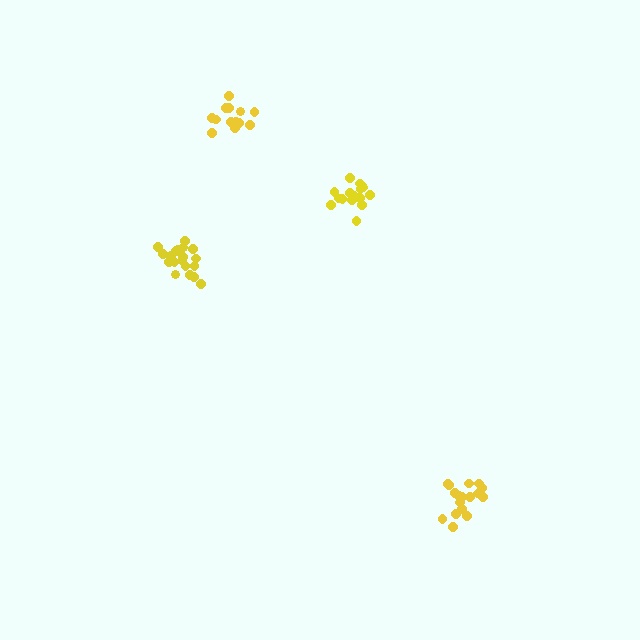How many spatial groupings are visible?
There are 4 spatial groupings.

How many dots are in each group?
Group 1: 14 dots, Group 2: 17 dots, Group 3: 16 dots, Group 4: 19 dots (66 total).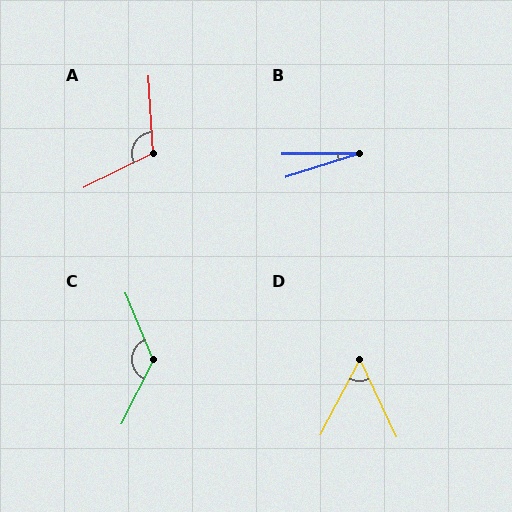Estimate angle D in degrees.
Approximately 53 degrees.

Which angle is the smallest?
B, at approximately 17 degrees.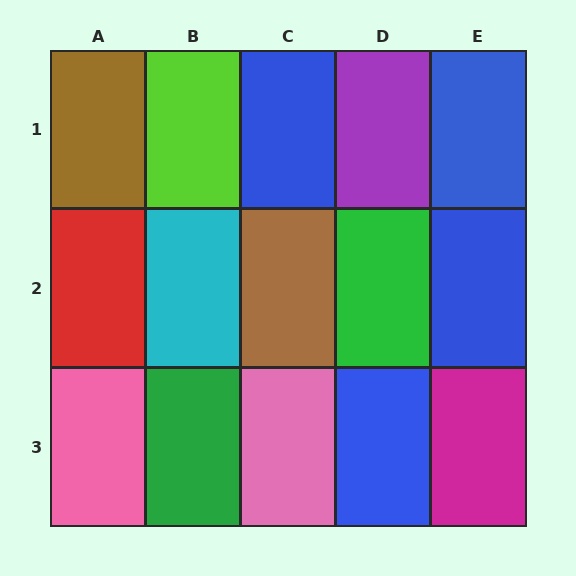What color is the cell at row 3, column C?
Pink.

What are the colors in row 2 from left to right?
Red, cyan, brown, green, blue.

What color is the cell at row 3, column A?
Pink.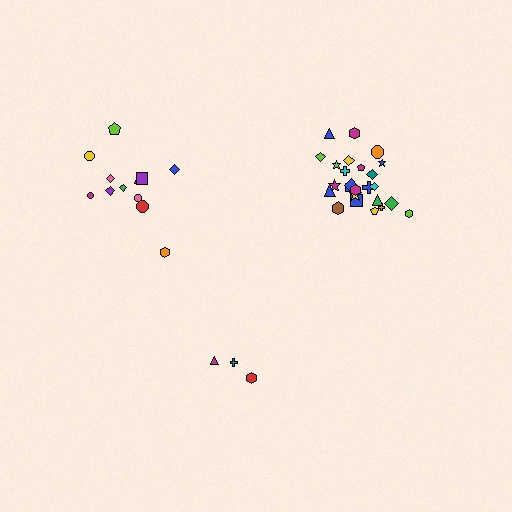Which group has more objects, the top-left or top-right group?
The top-right group.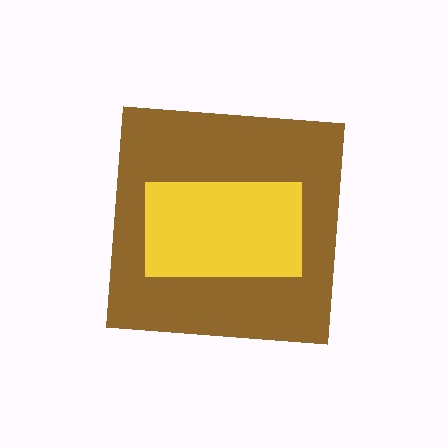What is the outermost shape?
The brown square.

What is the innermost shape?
The yellow rectangle.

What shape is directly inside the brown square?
The yellow rectangle.